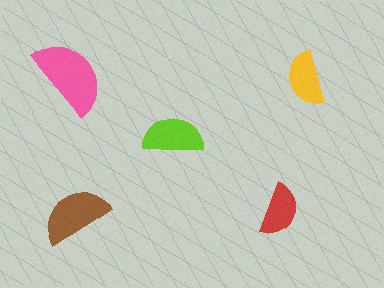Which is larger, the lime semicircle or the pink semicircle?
The pink one.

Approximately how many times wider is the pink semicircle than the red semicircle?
About 1.5 times wider.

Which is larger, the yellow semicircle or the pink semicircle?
The pink one.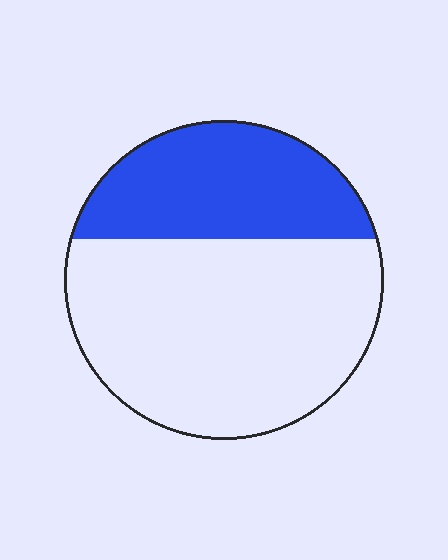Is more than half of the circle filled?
No.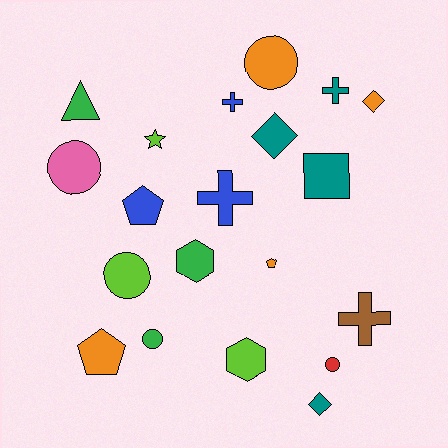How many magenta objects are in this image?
There are no magenta objects.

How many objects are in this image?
There are 20 objects.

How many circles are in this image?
There are 5 circles.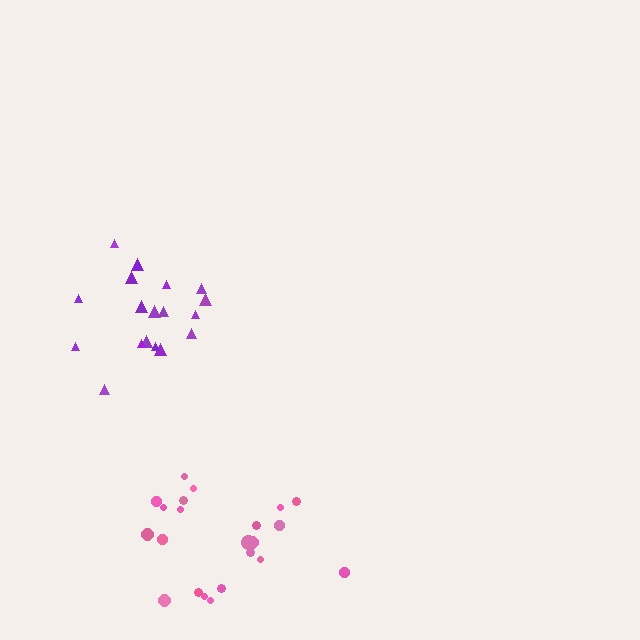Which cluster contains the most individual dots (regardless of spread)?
Pink (22).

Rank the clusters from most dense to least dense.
purple, pink.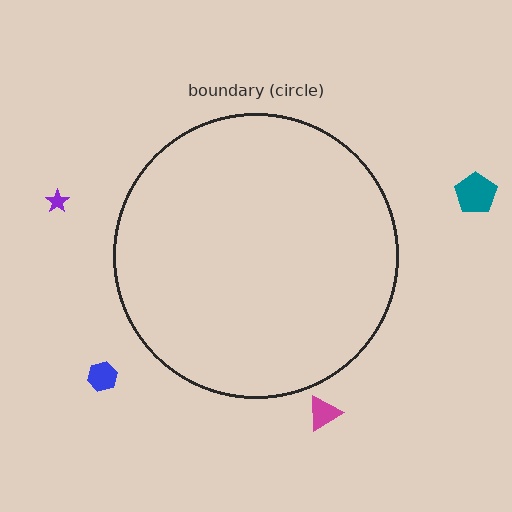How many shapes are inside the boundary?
0 inside, 4 outside.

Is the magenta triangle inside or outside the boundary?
Outside.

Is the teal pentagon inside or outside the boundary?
Outside.